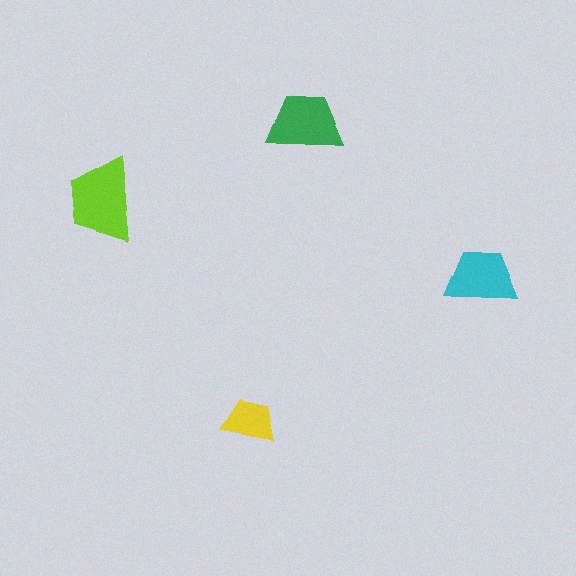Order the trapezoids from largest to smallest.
the lime one, the green one, the cyan one, the yellow one.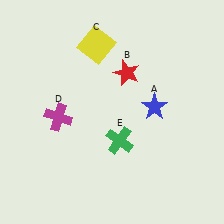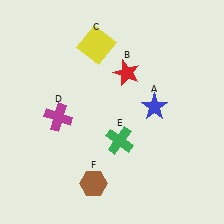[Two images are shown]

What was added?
A brown hexagon (F) was added in Image 2.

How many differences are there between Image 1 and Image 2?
There is 1 difference between the two images.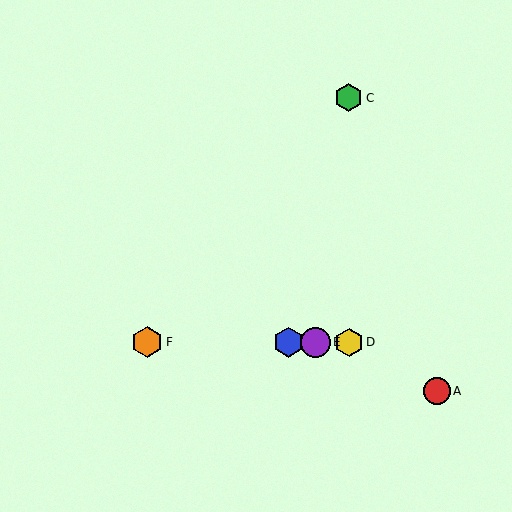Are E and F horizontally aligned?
Yes, both are at y≈342.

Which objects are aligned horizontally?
Objects B, D, E, F are aligned horizontally.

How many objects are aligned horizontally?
4 objects (B, D, E, F) are aligned horizontally.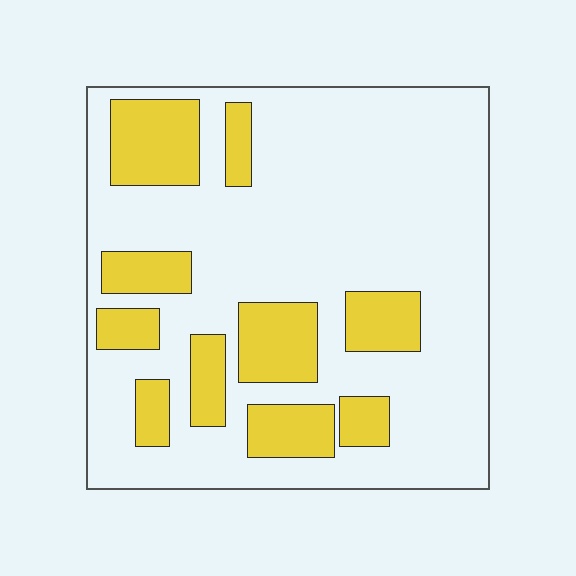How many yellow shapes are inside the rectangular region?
10.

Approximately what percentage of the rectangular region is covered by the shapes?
Approximately 25%.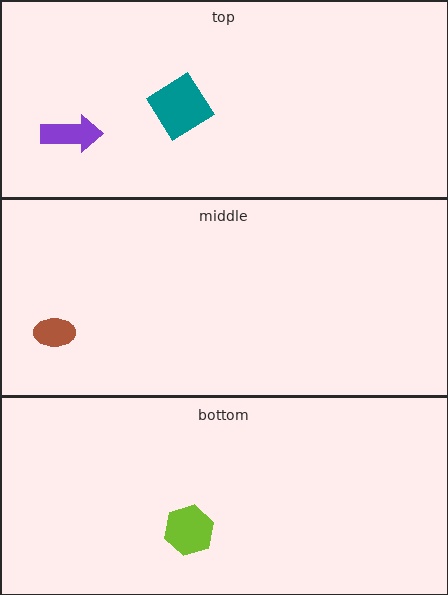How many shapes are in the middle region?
1.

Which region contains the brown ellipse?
The middle region.